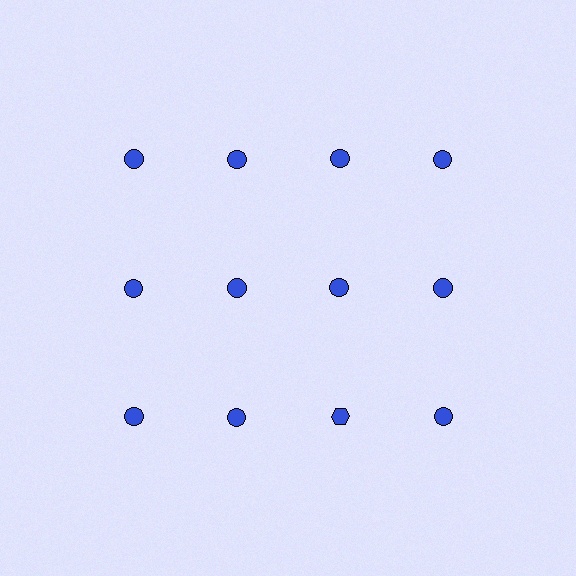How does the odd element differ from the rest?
It has a different shape: hexagon instead of circle.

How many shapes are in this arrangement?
There are 12 shapes arranged in a grid pattern.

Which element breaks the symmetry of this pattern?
The blue hexagon in the third row, center column breaks the symmetry. All other shapes are blue circles.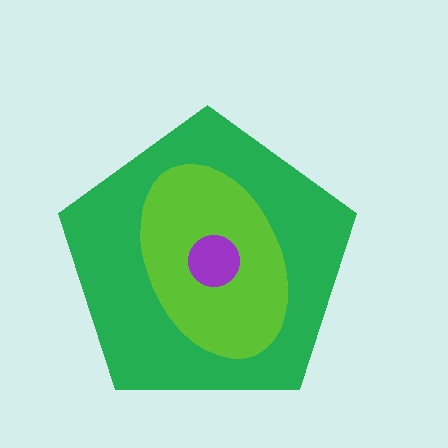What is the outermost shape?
The green pentagon.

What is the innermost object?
The purple circle.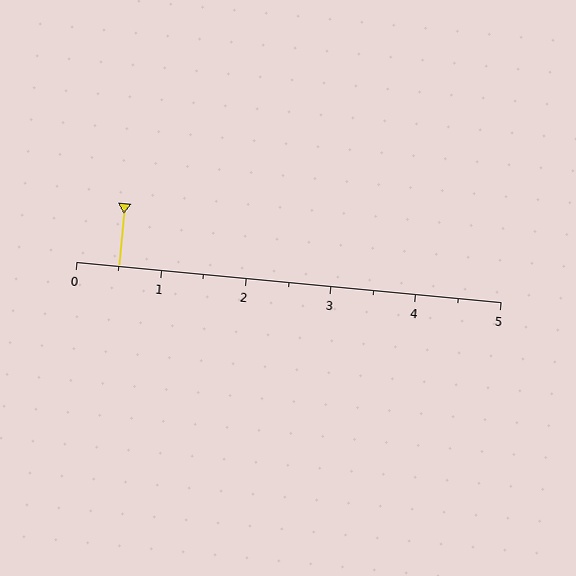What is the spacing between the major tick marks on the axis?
The major ticks are spaced 1 apart.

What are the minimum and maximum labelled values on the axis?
The axis runs from 0 to 5.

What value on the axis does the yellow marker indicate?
The marker indicates approximately 0.5.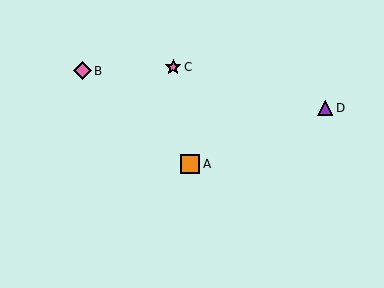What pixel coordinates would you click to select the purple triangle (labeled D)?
Click at (325, 108) to select the purple triangle D.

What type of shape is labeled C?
Shape C is a pink star.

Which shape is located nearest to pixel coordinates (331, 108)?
The purple triangle (labeled D) at (325, 108) is nearest to that location.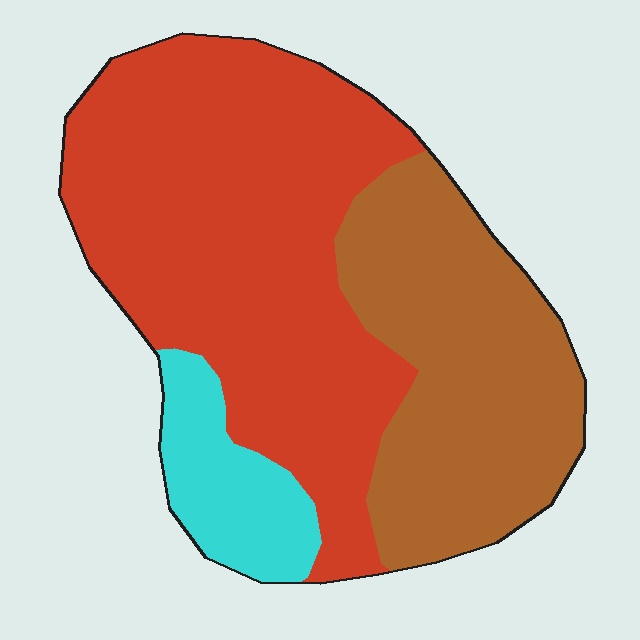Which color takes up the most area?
Red, at roughly 55%.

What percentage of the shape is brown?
Brown covers about 35% of the shape.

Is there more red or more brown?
Red.